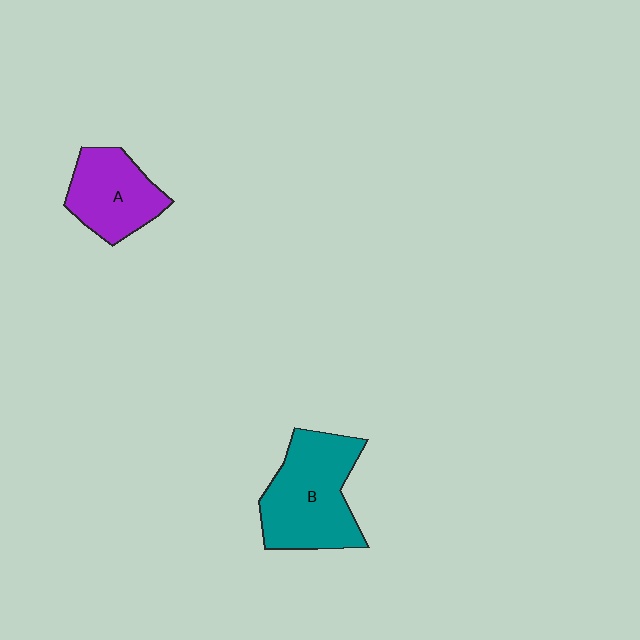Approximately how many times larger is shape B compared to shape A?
Approximately 1.4 times.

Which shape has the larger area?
Shape B (teal).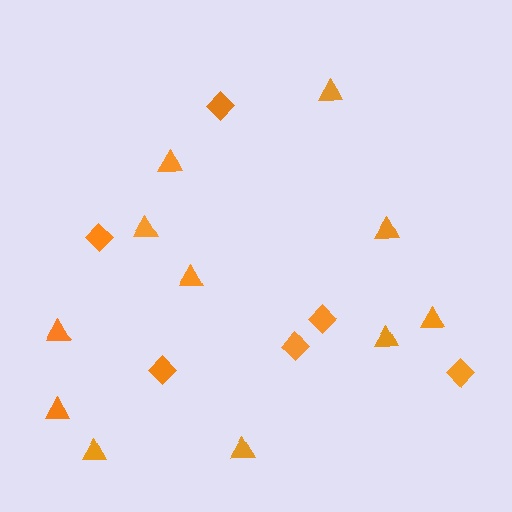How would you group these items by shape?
There are 2 groups: one group of diamonds (6) and one group of triangles (11).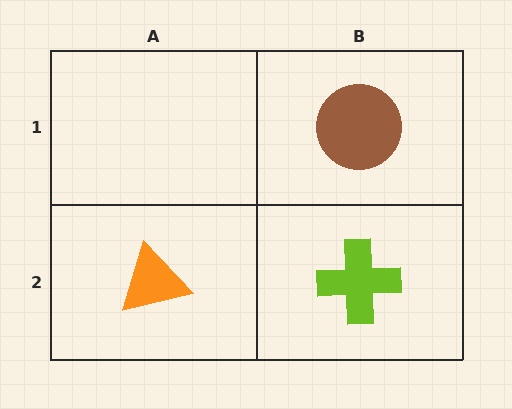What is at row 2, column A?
An orange triangle.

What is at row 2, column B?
A lime cross.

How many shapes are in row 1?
1 shape.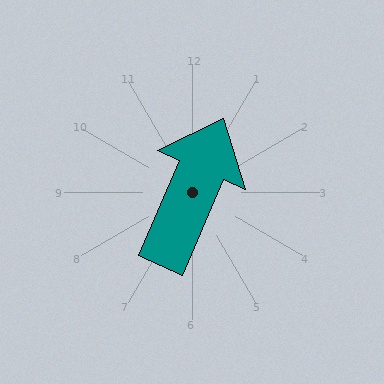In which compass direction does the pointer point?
Northeast.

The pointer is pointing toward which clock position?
Roughly 1 o'clock.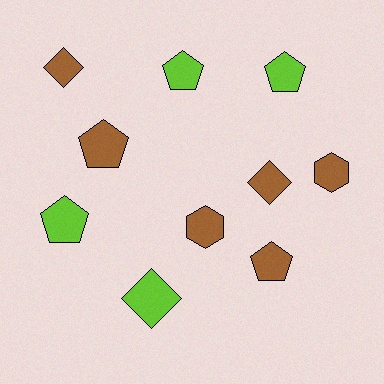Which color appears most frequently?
Brown, with 6 objects.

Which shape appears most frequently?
Pentagon, with 5 objects.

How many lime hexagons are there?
There are no lime hexagons.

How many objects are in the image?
There are 10 objects.